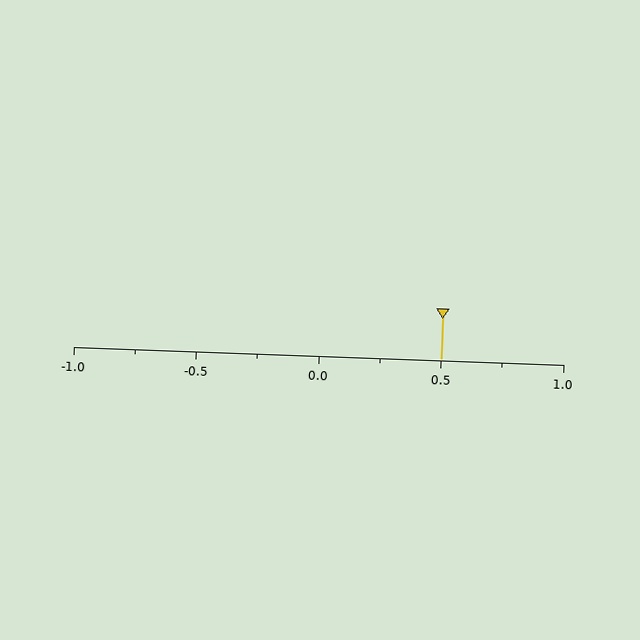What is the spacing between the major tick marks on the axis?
The major ticks are spaced 0.5 apart.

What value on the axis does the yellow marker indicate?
The marker indicates approximately 0.5.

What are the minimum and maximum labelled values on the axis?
The axis runs from -1.0 to 1.0.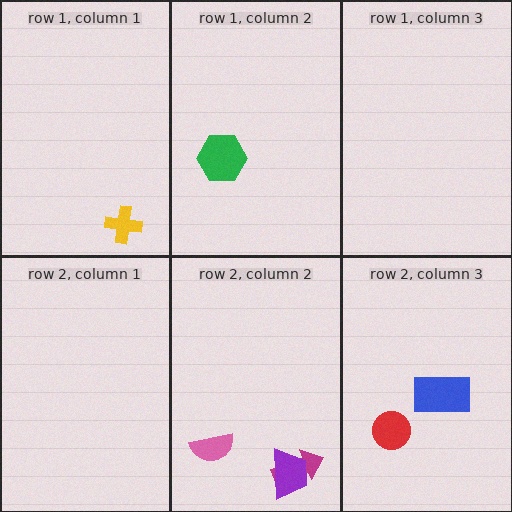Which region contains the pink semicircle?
The row 2, column 2 region.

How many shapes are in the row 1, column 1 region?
1.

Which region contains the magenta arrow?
The row 2, column 2 region.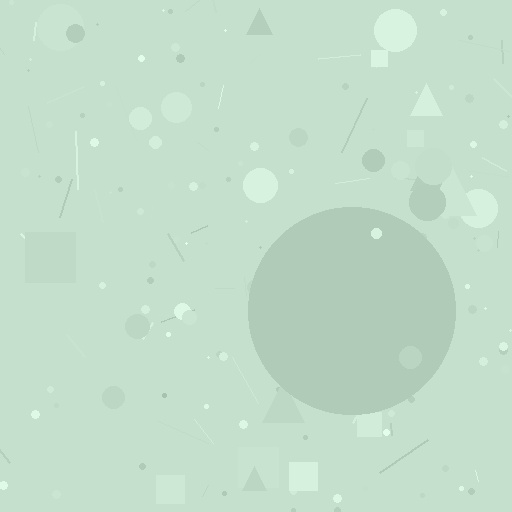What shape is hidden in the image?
A circle is hidden in the image.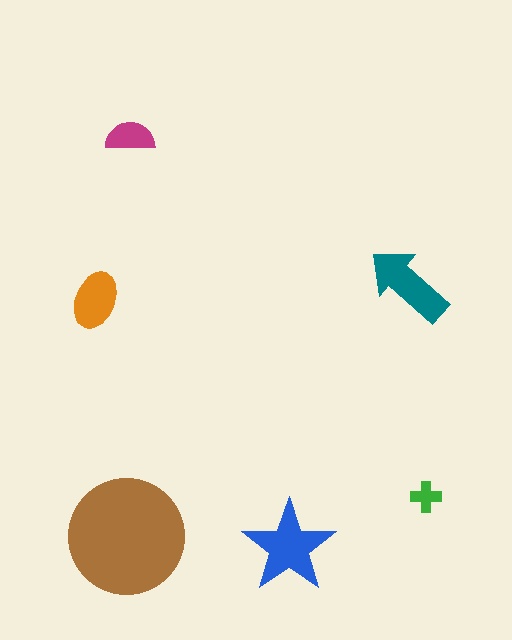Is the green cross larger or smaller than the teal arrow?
Smaller.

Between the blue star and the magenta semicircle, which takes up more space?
The blue star.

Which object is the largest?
The brown circle.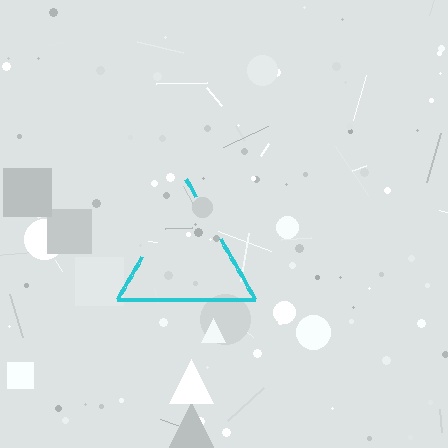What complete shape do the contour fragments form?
The contour fragments form a triangle.